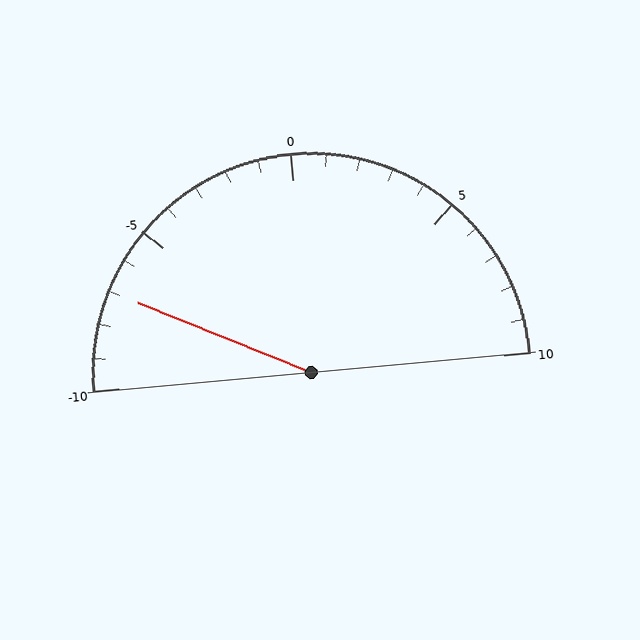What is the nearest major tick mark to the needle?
The nearest major tick mark is -5.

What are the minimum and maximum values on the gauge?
The gauge ranges from -10 to 10.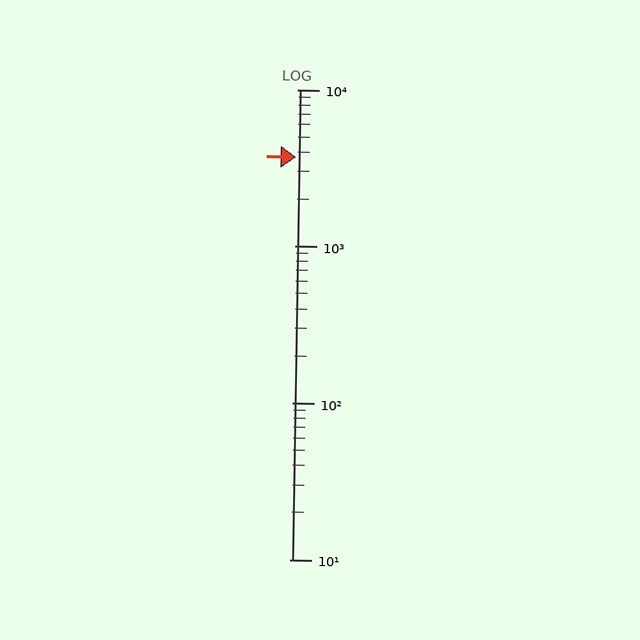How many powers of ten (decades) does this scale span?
The scale spans 3 decades, from 10 to 10000.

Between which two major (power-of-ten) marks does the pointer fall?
The pointer is between 1000 and 10000.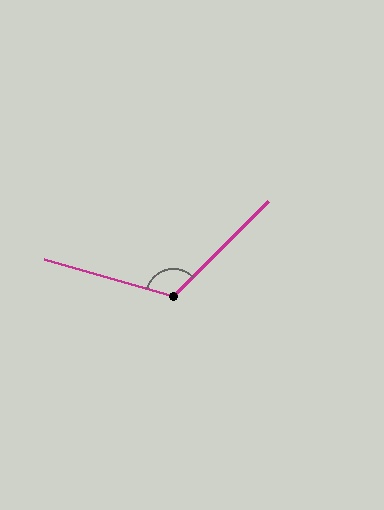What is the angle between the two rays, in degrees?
Approximately 119 degrees.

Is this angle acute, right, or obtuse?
It is obtuse.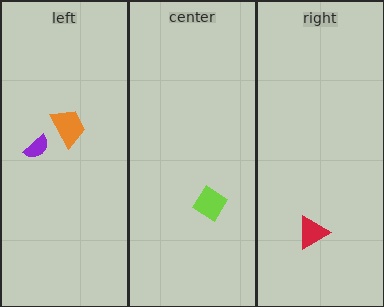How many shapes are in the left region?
2.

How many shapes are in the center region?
1.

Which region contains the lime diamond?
The center region.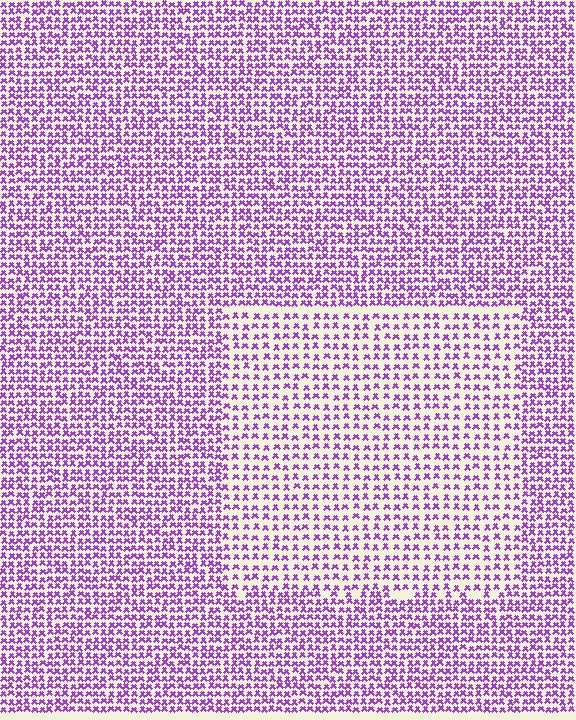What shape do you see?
I see a rectangle.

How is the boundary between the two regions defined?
The boundary is defined by a change in element density (approximately 1.7x ratio). All elements are the same color, size, and shape.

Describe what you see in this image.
The image contains small purple elements arranged at two different densities. A rectangle-shaped region is visible where the elements are less densely packed than the surrounding area.